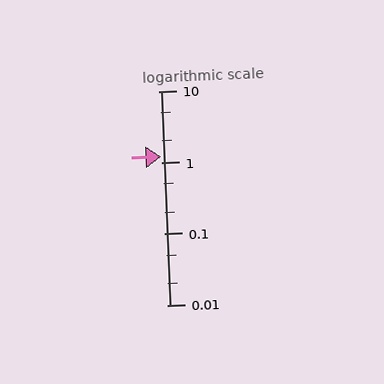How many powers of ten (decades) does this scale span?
The scale spans 3 decades, from 0.01 to 10.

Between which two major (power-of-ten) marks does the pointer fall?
The pointer is between 1 and 10.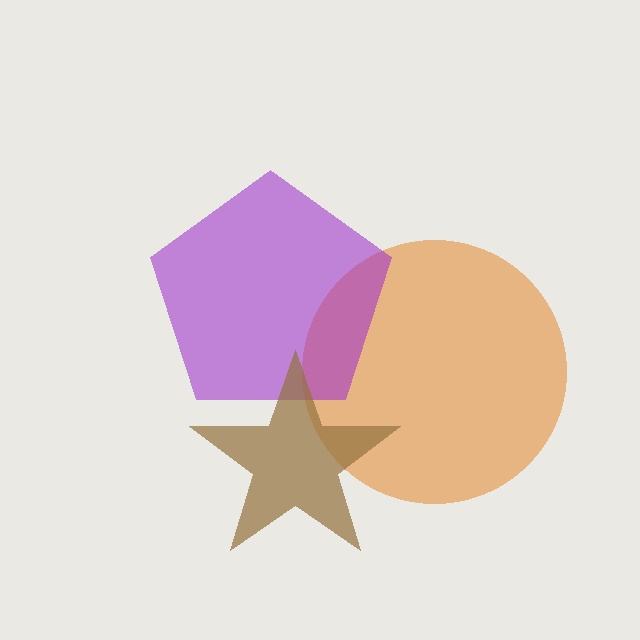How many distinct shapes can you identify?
There are 3 distinct shapes: an orange circle, a purple pentagon, a brown star.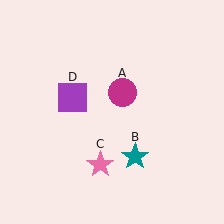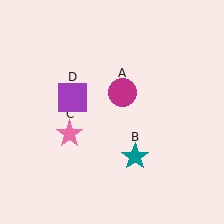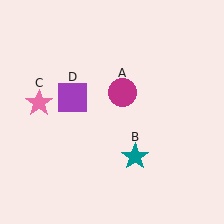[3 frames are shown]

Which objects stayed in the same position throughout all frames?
Magenta circle (object A) and teal star (object B) and purple square (object D) remained stationary.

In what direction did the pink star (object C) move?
The pink star (object C) moved up and to the left.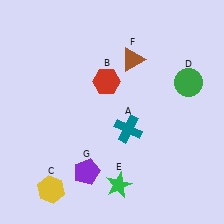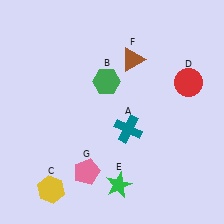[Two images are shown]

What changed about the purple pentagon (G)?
In Image 1, G is purple. In Image 2, it changed to pink.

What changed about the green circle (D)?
In Image 1, D is green. In Image 2, it changed to red.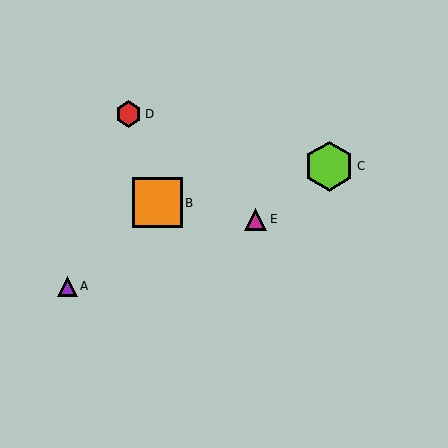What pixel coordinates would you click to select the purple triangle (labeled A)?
Click at (67, 286) to select the purple triangle A.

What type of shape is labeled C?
Shape C is a lime hexagon.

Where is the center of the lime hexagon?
The center of the lime hexagon is at (329, 166).